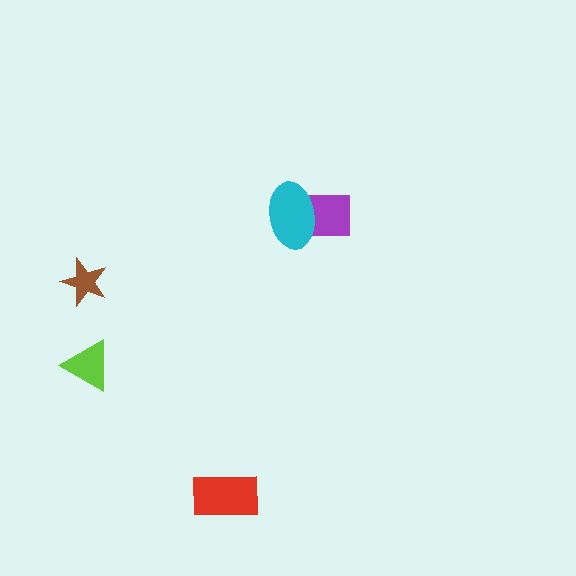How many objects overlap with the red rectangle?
0 objects overlap with the red rectangle.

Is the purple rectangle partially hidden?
Yes, it is partially covered by another shape.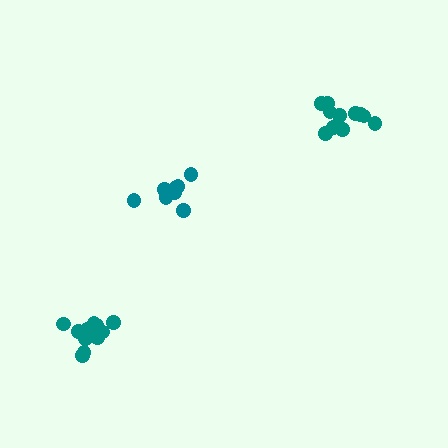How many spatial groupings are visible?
There are 3 spatial groupings.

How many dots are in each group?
Group 1: 8 dots, Group 2: 11 dots, Group 3: 11 dots (30 total).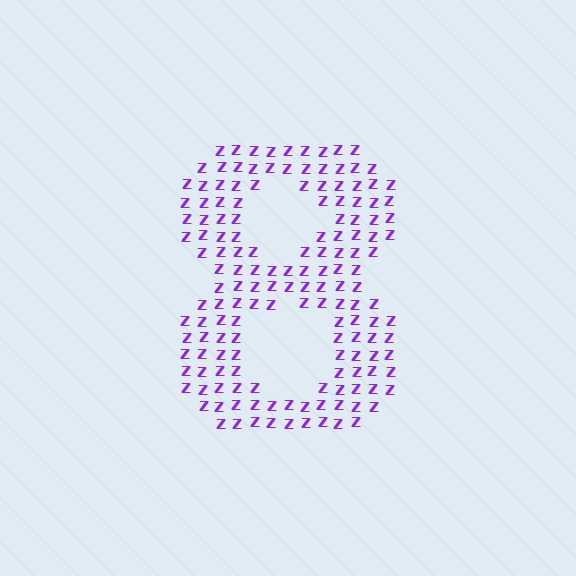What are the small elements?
The small elements are letter Z's.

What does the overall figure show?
The overall figure shows the digit 8.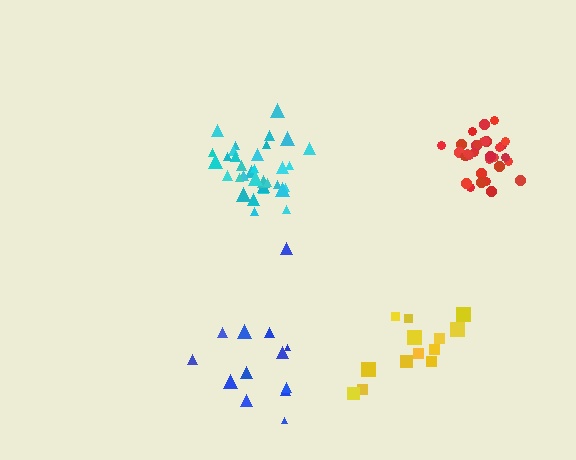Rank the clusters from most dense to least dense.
cyan, red, yellow, blue.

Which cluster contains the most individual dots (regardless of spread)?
Cyan (34).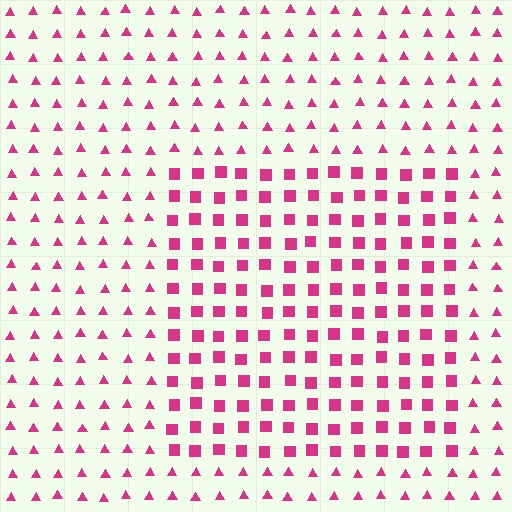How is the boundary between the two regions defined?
The boundary is defined by a change in element shape: squares inside vs. triangles outside. All elements share the same color and spacing.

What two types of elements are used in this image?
The image uses squares inside the rectangle region and triangles outside it.